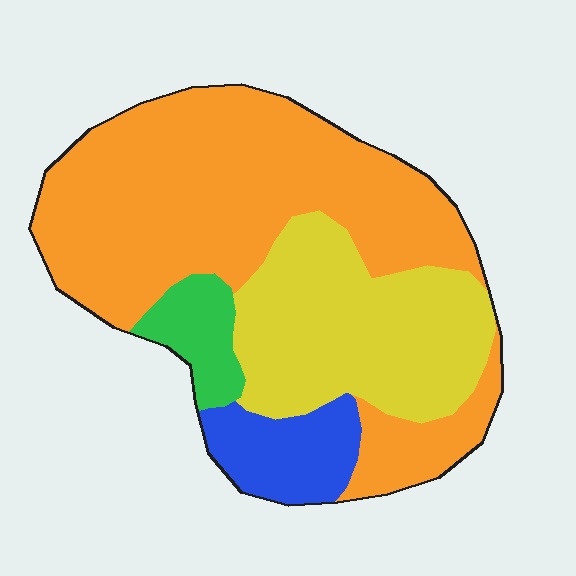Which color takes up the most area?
Orange, at roughly 55%.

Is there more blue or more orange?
Orange.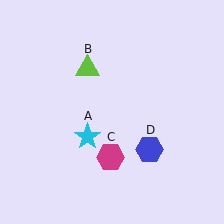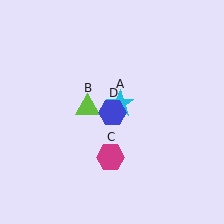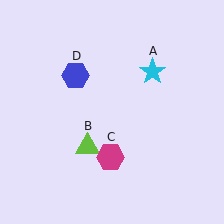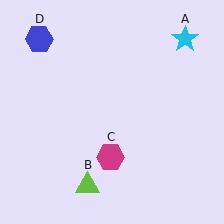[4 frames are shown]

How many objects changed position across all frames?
3 objects changed position: cyan star (object A), lime triangle (object B), blue hexagon (object D).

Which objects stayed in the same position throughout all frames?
Magenta hexagon (object C) remained stationary.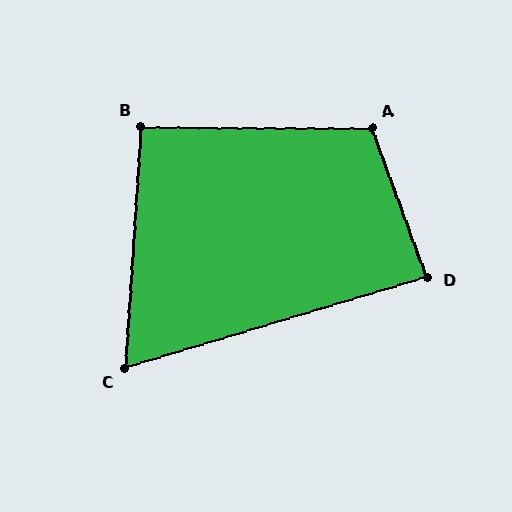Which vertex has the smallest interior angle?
C, at approximately 70 degrees.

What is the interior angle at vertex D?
Approximately 86 degrees (approximately right).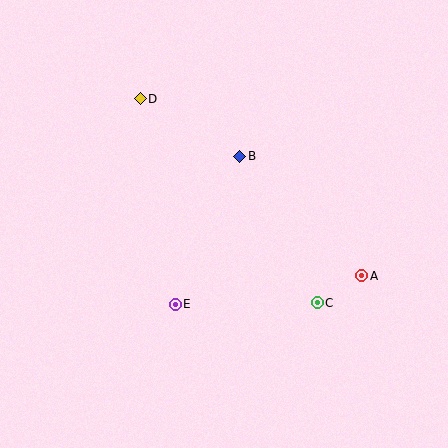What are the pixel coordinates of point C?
Point C is at (317, 303).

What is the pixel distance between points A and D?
The distance between A and D is 284 pixels.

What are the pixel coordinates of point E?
Point E is at (175, 304).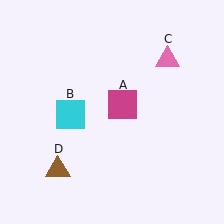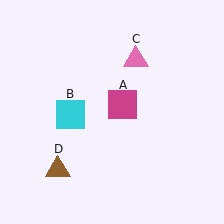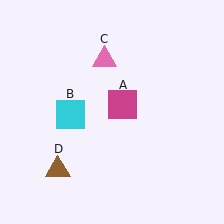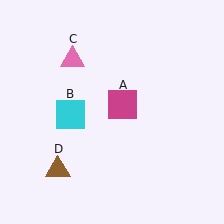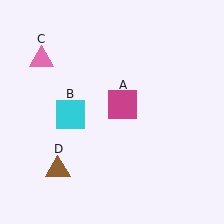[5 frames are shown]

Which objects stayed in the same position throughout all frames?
Magenta square (object A) and cyan square (object B) and brown triangle (object D) remained stationary.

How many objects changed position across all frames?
1 object changed position: pink triangle (object C).